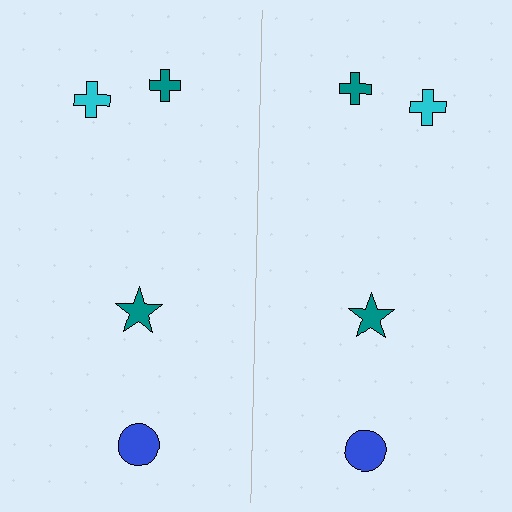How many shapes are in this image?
There are 8 shapes in this image.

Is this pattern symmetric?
Yes, this pattern has bilateral (reflection) symmetry.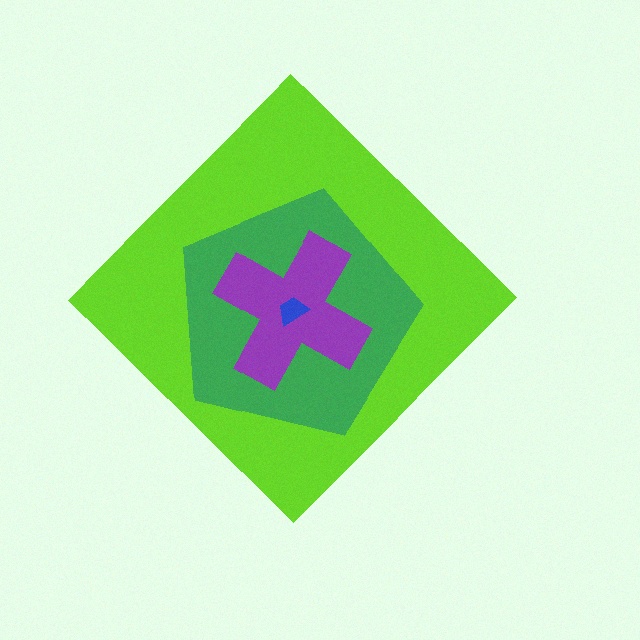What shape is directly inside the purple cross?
The blue trapezoid.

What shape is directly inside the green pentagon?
The purple cross.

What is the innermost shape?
The blue trapezoid.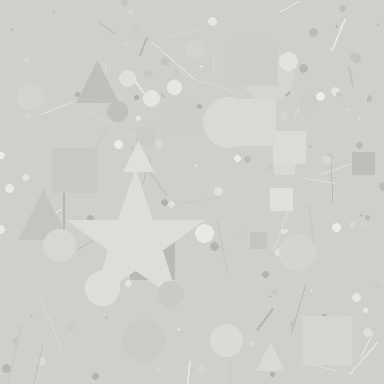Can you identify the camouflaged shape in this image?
The camouflaged shape is a star.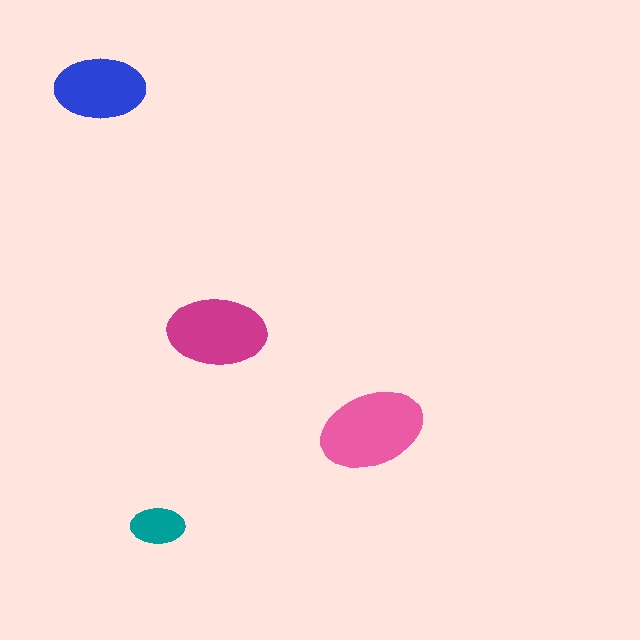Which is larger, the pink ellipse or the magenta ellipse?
The pink one.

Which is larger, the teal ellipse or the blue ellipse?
The blue one.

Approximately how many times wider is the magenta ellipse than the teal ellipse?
About 2 times wider.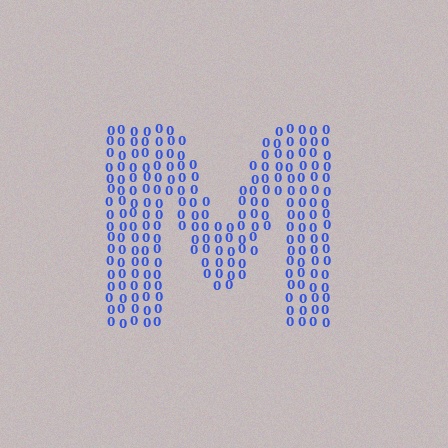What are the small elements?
The small elements are digit 0's.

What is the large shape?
The large shape is the letter M.